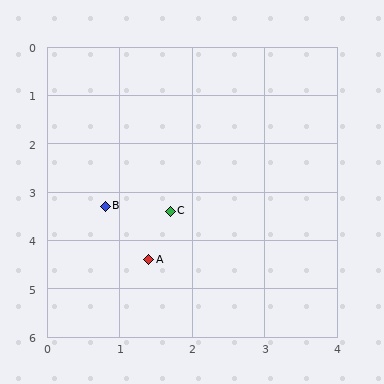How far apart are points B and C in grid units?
Points B and C are about 0.9 grid units apart.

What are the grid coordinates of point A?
Point A is at approximately (1.4, 4.4).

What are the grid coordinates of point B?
Point B is at approximately (0.8, 3.3).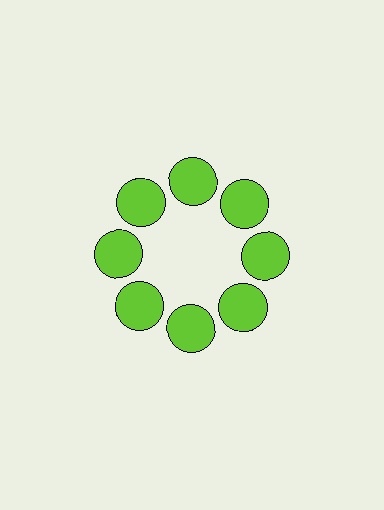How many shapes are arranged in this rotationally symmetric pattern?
There are 8 shapes, arranged in 8 groups of 1.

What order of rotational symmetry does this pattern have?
This pattern has 8-fold rotational symmetry.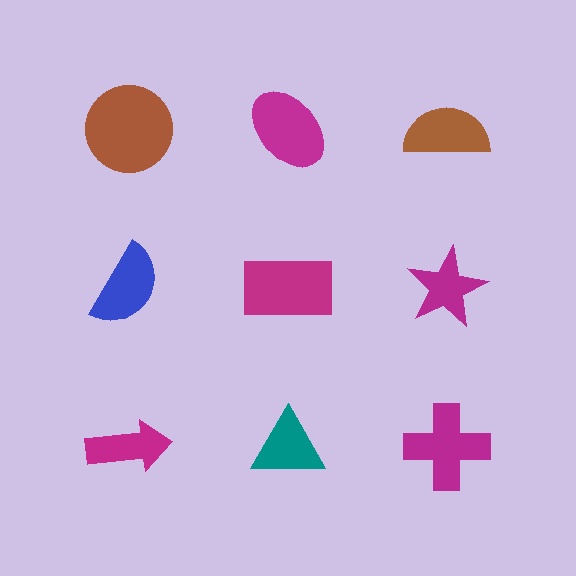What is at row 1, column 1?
A brown circle.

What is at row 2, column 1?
A blue semicircle.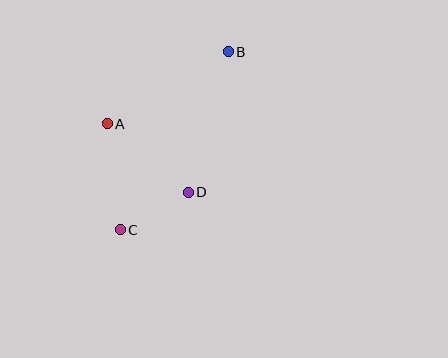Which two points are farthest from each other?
Points B and C are farthest from each other.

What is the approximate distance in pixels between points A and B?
The distance between A and B is approximately 141 pixels.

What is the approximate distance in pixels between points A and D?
The distance between A and D is approximately 106 pixels.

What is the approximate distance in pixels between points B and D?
The distance between B and D is approximately 146 pixels.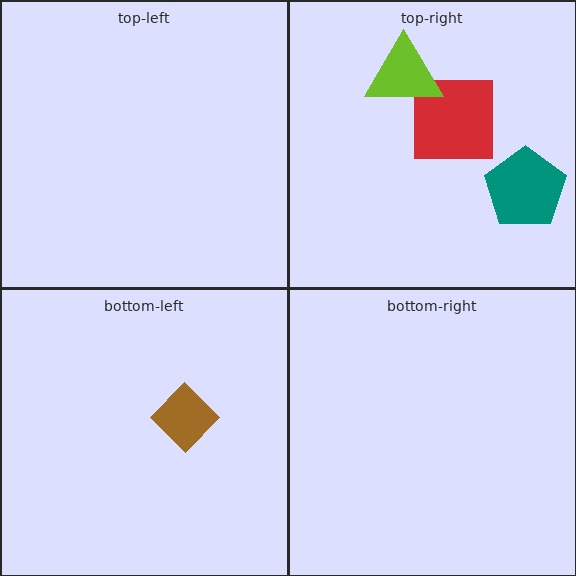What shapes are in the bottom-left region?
The brown diamond.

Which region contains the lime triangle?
The top-right region.